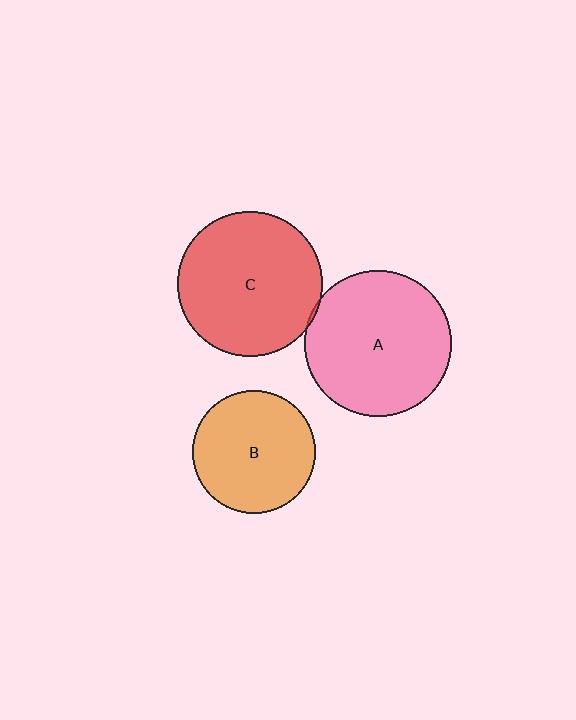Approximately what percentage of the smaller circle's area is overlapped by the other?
Approximately 5%.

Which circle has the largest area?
Circle A (pink).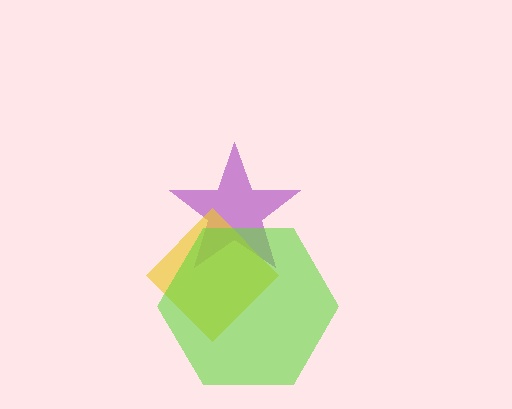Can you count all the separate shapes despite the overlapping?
Yes, there are 3 separate shapes.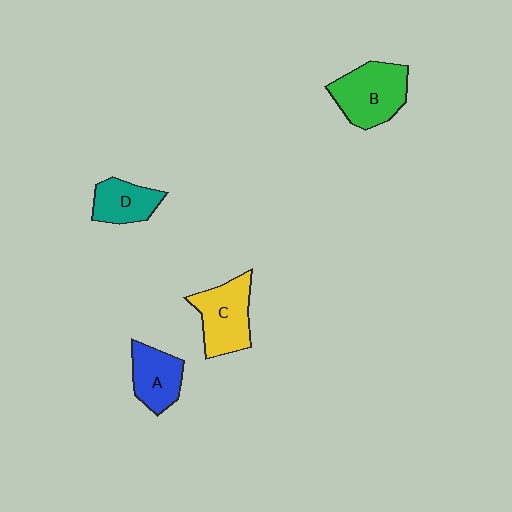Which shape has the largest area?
Shape B (green).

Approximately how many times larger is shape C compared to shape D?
Approximately 1.5 times.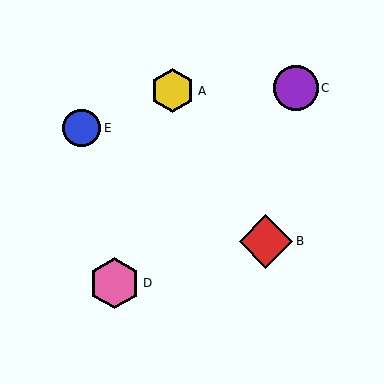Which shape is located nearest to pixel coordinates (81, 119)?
The blue circle (labeled E) at (82, 128) is nearest to that location.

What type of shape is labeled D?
Shape D is a pink hexagon.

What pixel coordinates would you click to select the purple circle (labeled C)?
Click at (296, 88) to select the purple circle C.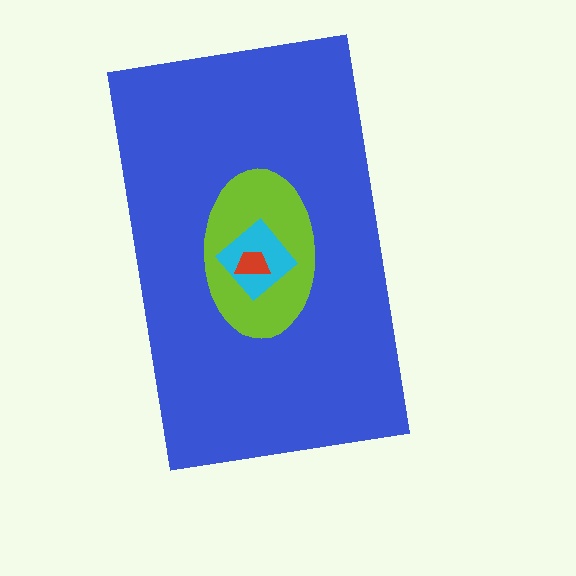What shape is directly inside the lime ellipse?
The cyan diamond.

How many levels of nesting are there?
4.